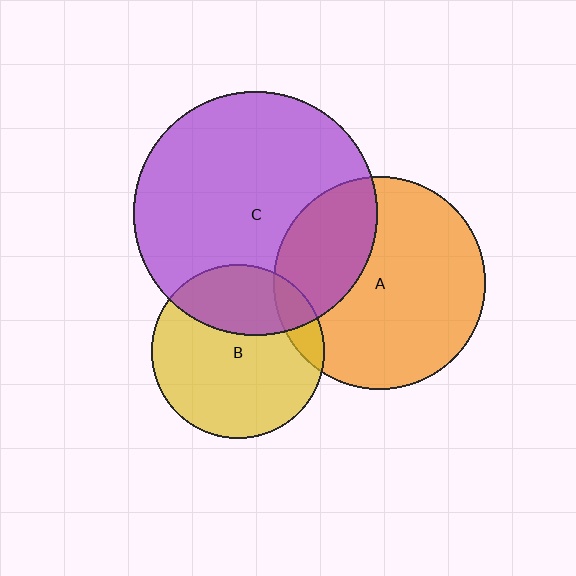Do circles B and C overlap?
Yes.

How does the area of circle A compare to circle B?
Approximately 1.5 times.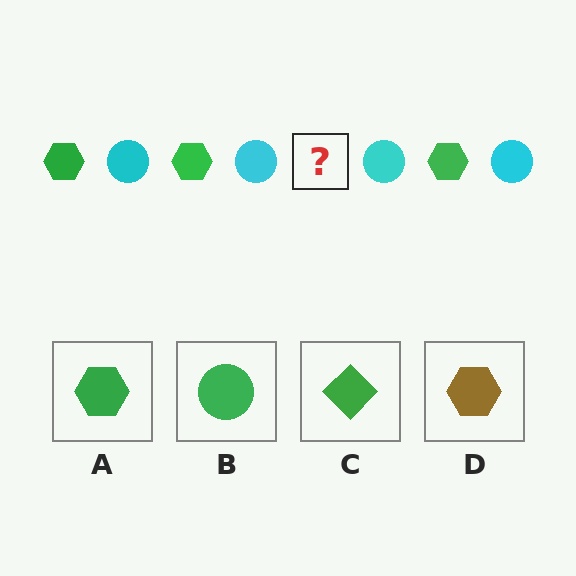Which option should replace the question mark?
Option A.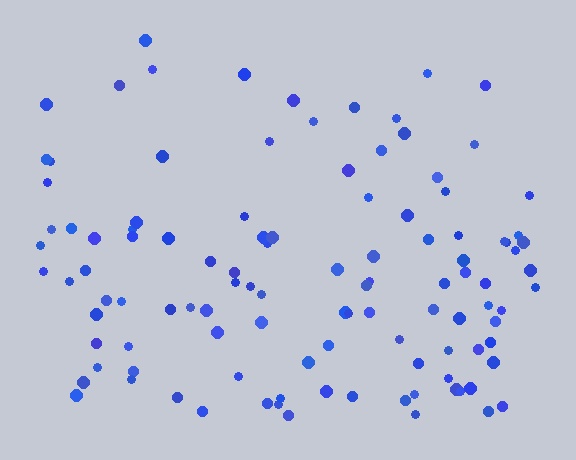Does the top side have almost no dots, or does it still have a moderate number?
Still a moderate number, just noticeably fewer than the bottom.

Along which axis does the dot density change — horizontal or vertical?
Vertical.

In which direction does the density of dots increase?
From top to bottom, with the bottom side densest.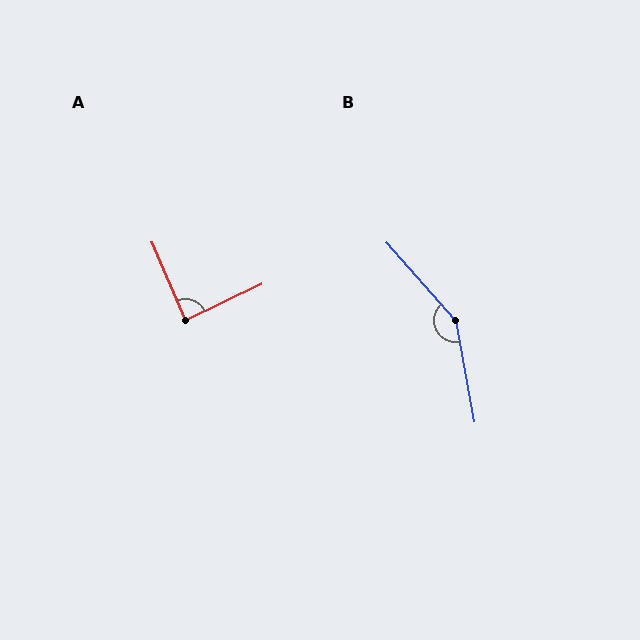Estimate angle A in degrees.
Approximately 88 degrees.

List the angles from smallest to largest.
A (88°), B (149°).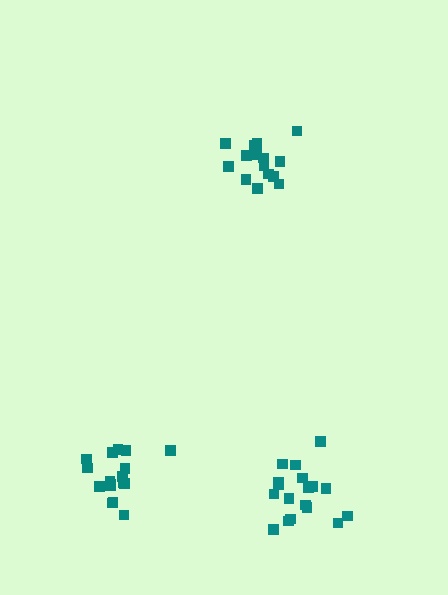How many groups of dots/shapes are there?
There are 3 groups.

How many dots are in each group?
Group 1: 18 dots, Group 2: 15 dots, Group 3: 17 dots (50 total).